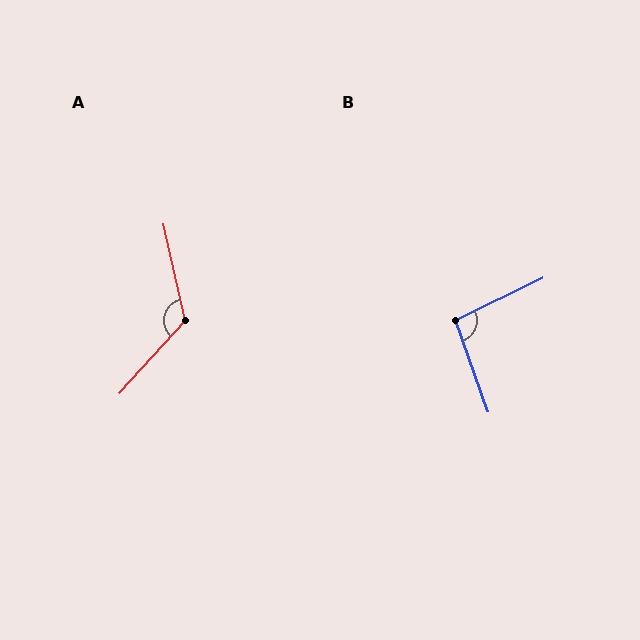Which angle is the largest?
A, at approximately 126 degrees.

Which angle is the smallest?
B, at approximately 96 degrees.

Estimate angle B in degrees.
Approximately 96 degrees.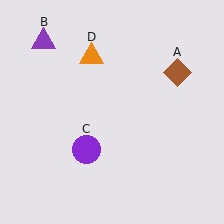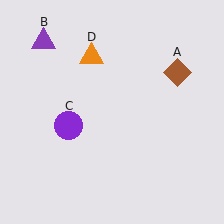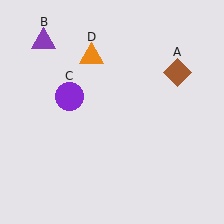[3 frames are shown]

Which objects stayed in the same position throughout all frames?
Brown diamond (object A) and purple triangle (object B) and orange triangle (object D) remained stationary.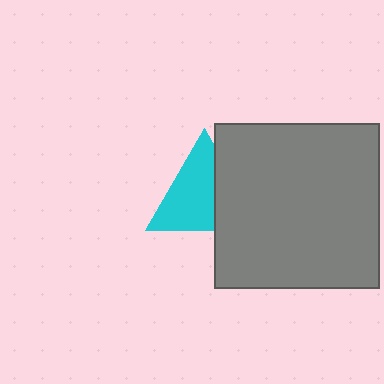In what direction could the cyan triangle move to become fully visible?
The cyan triangle could move left. That would shift it out from behind the gray square entirely.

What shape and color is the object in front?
The object in front is a gray square.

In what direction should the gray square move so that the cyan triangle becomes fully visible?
The gray square should move right. That is the shortest direction to clear the overlap and leave the cyan triangle fully visible.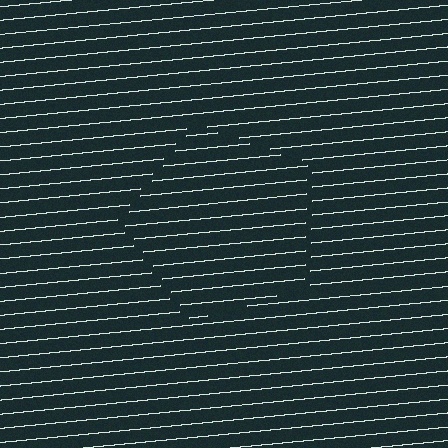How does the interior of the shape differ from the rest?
The interior of the shape contains the same grating, shifted by half a period — the contour is defined by the phase discontinuity where line-ends from the inner and outer gratings abut.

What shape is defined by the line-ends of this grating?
An illusory pentagon. The interior of the shape contains the same grating, shifted by half a period — the contour is defined by the phase discontinuity where line-ends from the inner and outer gratings abut.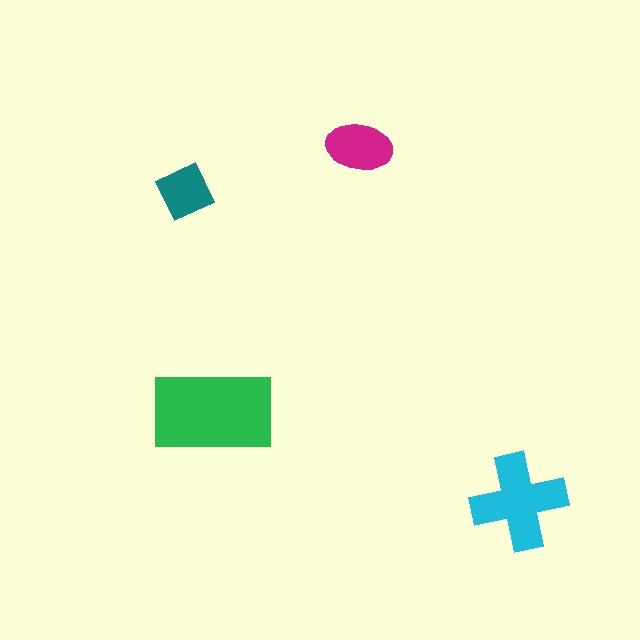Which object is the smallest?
The teal diamond.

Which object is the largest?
The green rectangle.